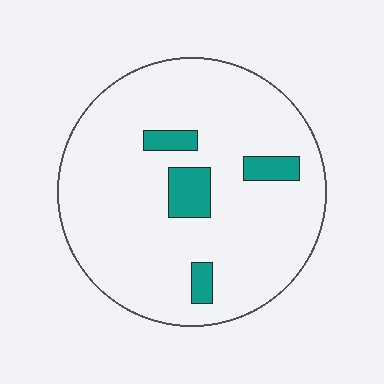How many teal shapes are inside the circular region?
4.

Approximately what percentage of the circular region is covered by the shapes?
Approximately 10%.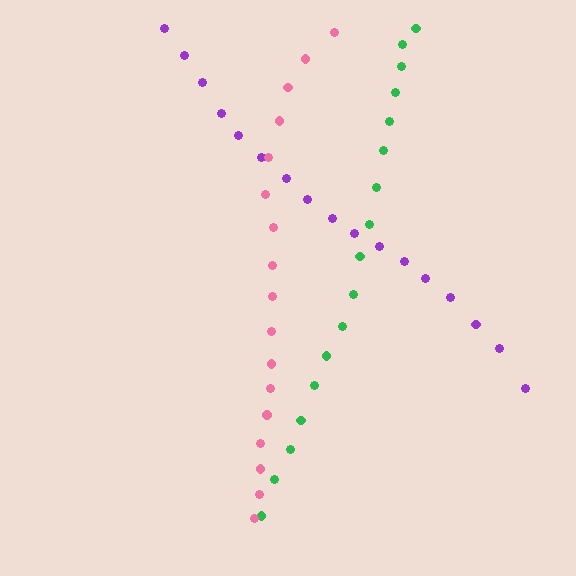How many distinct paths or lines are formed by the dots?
There are 3 distinct paths.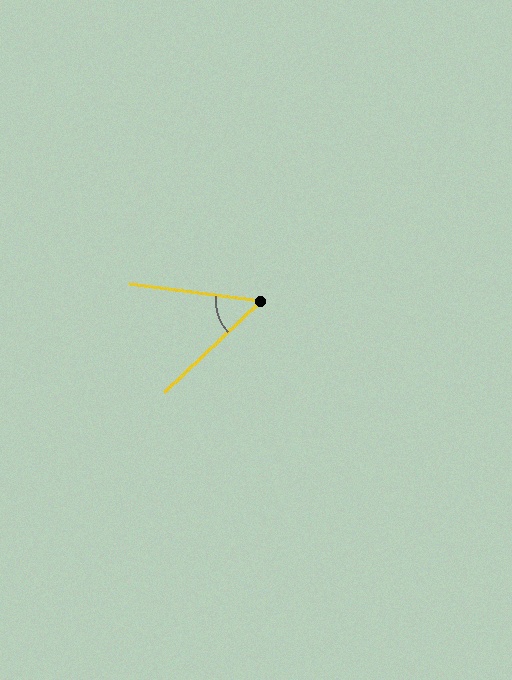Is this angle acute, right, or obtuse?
It is acute.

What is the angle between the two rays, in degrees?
Approximately 51 degrees.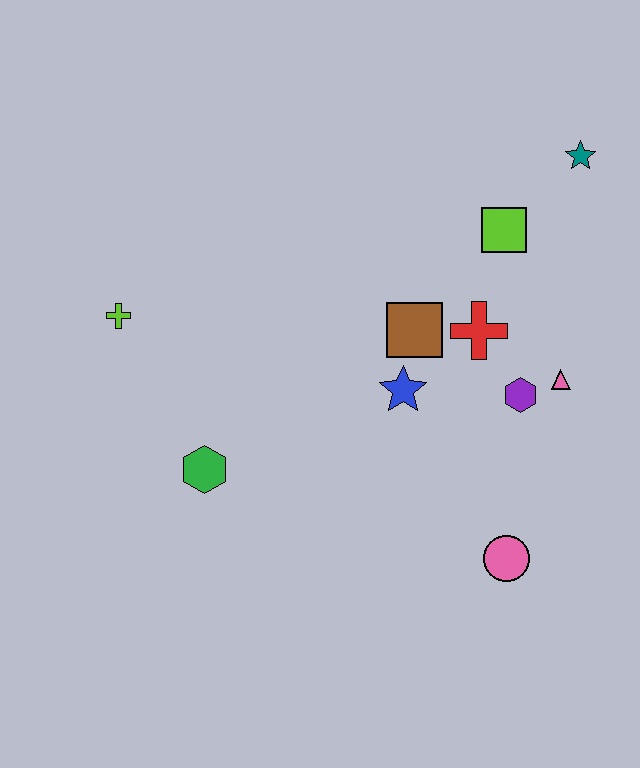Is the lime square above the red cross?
Yes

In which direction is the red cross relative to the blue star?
The red cross is to the right of the blue star.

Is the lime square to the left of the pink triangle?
Yes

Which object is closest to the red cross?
The brown square is closest to the red cross.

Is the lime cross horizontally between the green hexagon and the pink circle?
No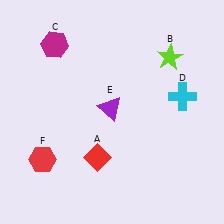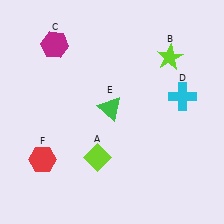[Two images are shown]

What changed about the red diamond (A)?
In Image 1, A is red. In Image 2, it changed to lime.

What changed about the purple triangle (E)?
In Image 1, E is purple. In Image 2, it changed to green.